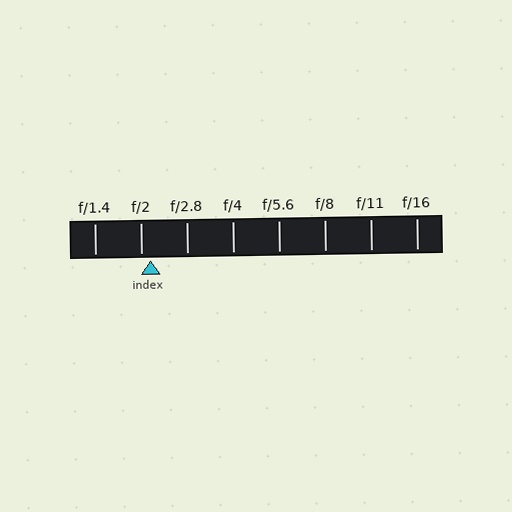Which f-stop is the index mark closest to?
The index mark is closest to f/2.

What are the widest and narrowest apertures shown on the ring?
The widest aperture shown is f/1.4 and the narrowest is f/16.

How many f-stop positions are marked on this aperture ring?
There are 8 f-stop positions marked.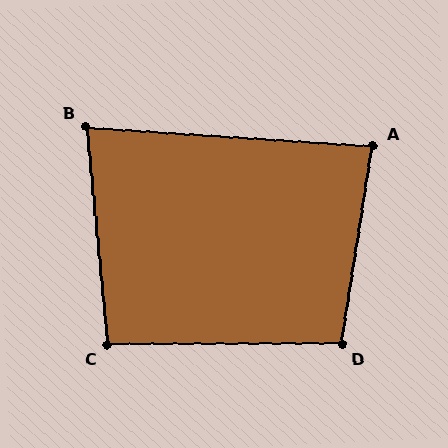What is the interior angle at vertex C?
Approximately 95 degrees (obtuse).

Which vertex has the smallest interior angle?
B, at approximately 81 degrees.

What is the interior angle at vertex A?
Approximately 85 degrees (acute).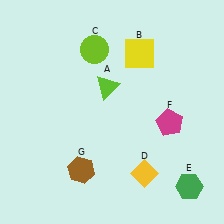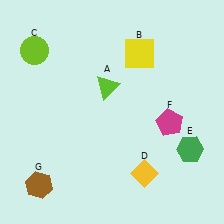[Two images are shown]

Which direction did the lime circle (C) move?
The lime circle (C) moved left.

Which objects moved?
The objects that moved are: the lime circle (C), the green hexagon (E), the brown hexagon (G).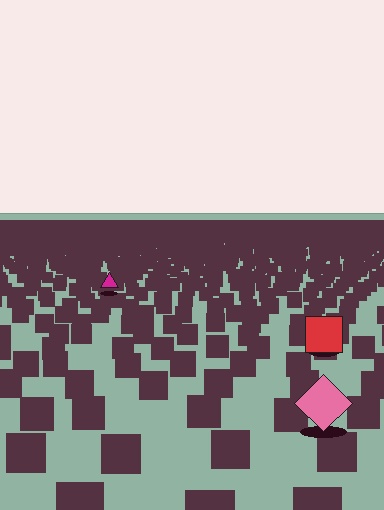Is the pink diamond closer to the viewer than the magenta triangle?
Yes. The pink diamond is closer — you can tell from the texture gradient: the ground texture is coarser near it.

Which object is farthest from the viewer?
The magenta triangle is farthest from the viewer. It appears smaller and the ground texture around it is denser.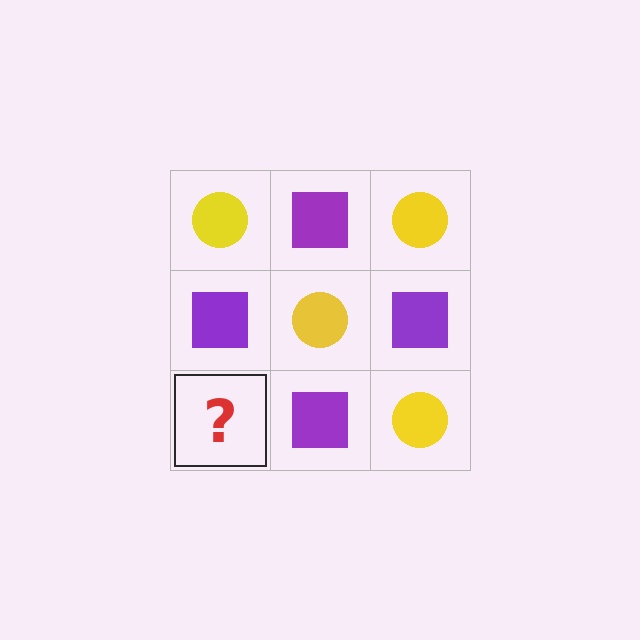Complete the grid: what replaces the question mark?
The question mark should be replaced with a yellow circle.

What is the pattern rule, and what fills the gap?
The rule is that it alternates yellow circle and purple square in a checkerboard pattern. The gap should be filled with a yellow circle.